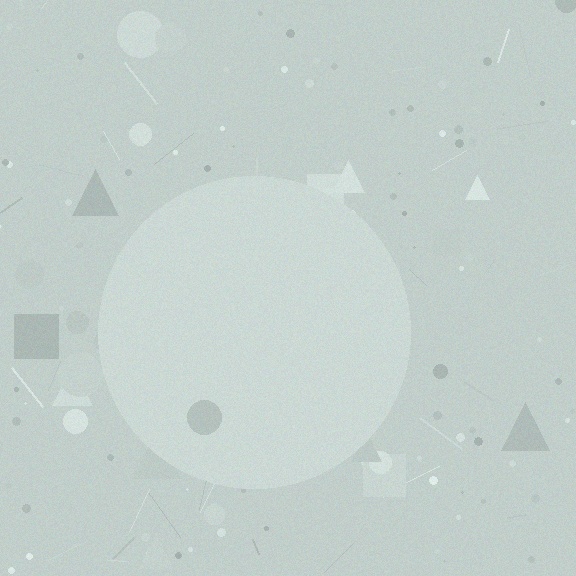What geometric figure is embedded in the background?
A circle is embedded in the background.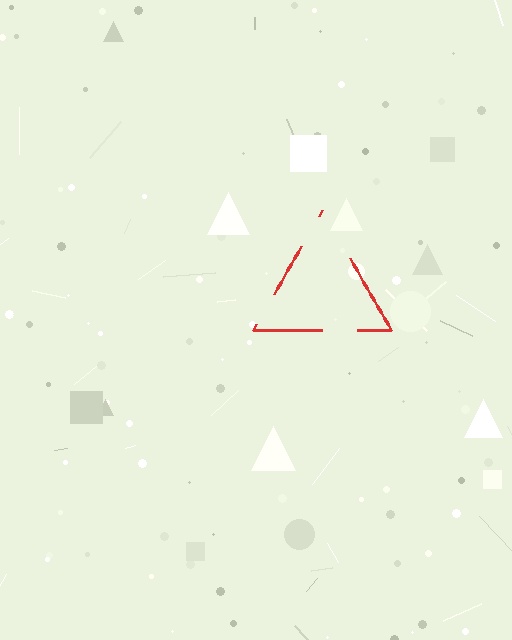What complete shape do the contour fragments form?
The contour fragments form a triangle.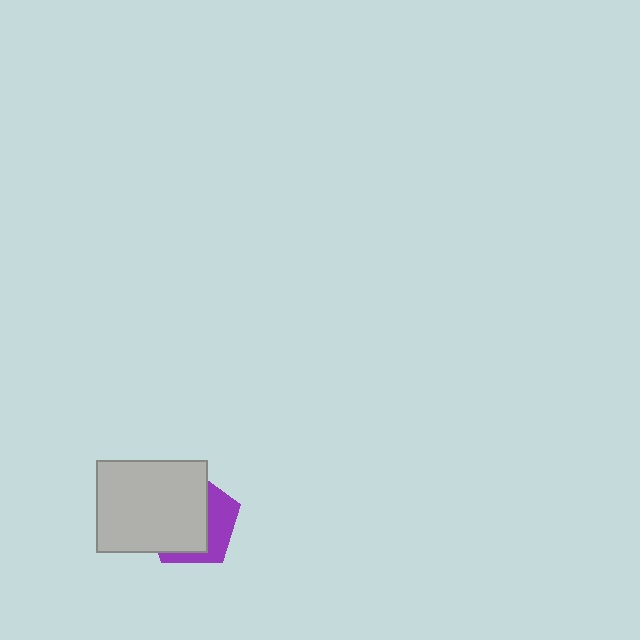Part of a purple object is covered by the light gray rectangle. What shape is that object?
It is a pentagon.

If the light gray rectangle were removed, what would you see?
You would see the complete purple pentagon.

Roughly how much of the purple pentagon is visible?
A small part of it is visible (roughly 36%).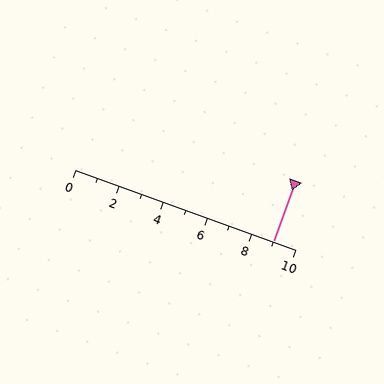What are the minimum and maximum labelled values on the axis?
The axis runs from 0 to 10.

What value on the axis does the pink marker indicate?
The marker indicates approximately 9.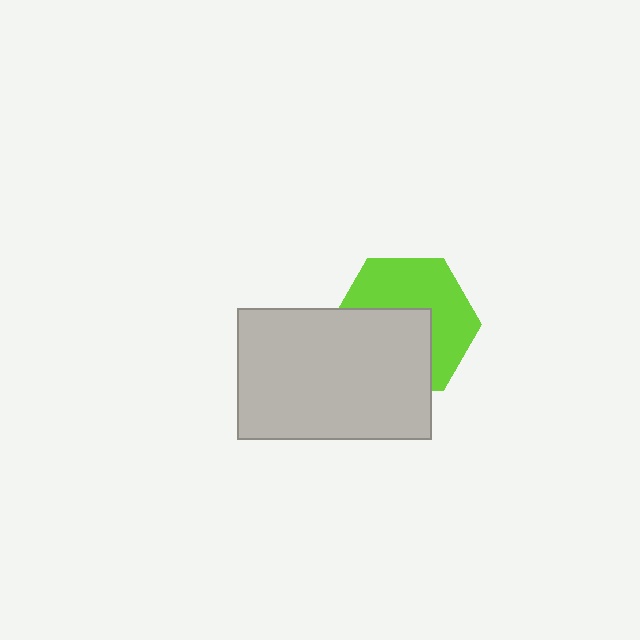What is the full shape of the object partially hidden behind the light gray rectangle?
The partially hidden object is a lime hexagon.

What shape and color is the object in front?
The object in front is a light gray rectangle.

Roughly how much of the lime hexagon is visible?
About half of it is visible (roughly 53%).